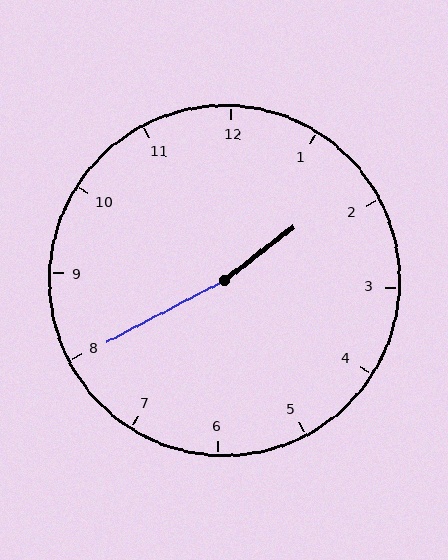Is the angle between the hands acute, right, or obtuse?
It is obtuse.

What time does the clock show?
1:40.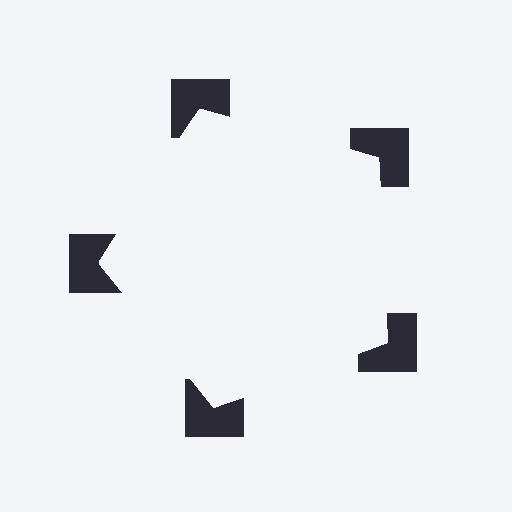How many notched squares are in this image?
There are 5 — one at each vertex of the illusory pentagon.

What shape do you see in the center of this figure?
An illusory pentagon — its edges are inferred from the aligned wedge cuts in the notched squares, not physically drawn.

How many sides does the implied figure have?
5 sides.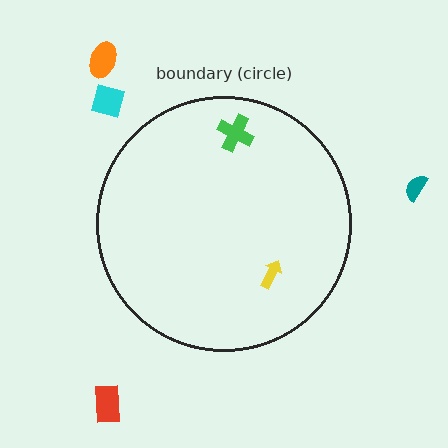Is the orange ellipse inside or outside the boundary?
Outside.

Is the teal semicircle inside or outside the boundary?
Outside.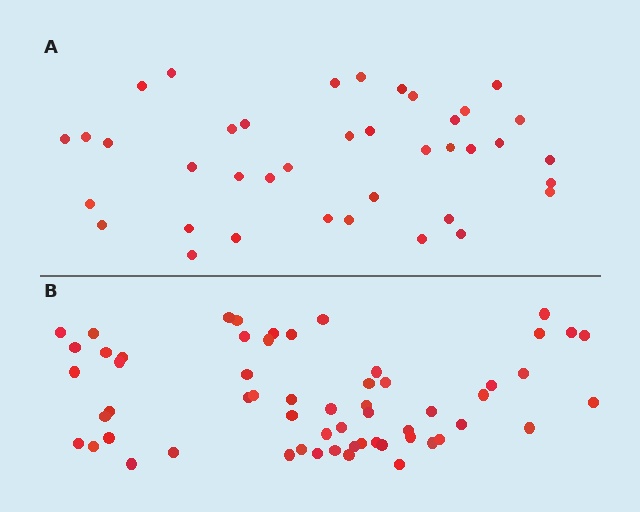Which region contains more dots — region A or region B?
Region B (the bottom region) has more dots.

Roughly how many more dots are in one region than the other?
Region B has approximately 20 more dots than region A.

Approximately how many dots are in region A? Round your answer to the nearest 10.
About 40 dots. (The exact count is 39, which rounds to 40.)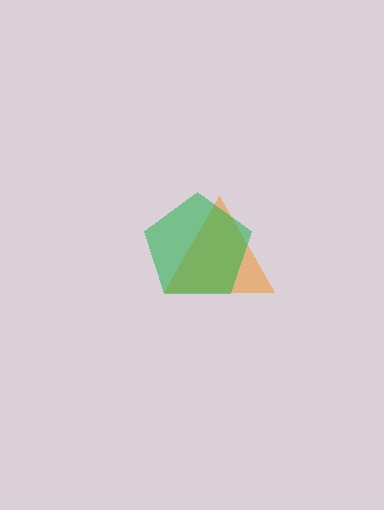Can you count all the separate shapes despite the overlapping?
Yes, there are 2 separate shapes.